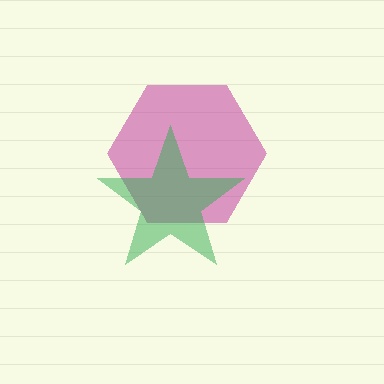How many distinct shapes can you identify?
There are 2 distinct shapes: a magenta hexagon, a green star.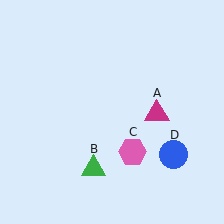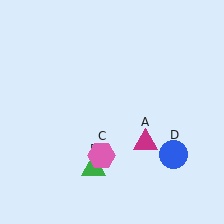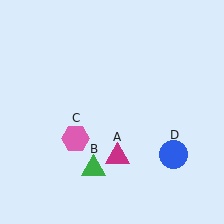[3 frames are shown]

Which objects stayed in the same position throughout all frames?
Green triangle (object B) and blue circle (object D) remained stationary.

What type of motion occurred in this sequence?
The magenta triangle (object A), pink hexagon (object C) rotated clockwise around the center of the scene.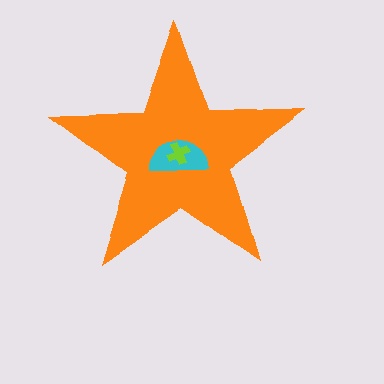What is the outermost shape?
The orange star.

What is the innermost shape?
The lime cross.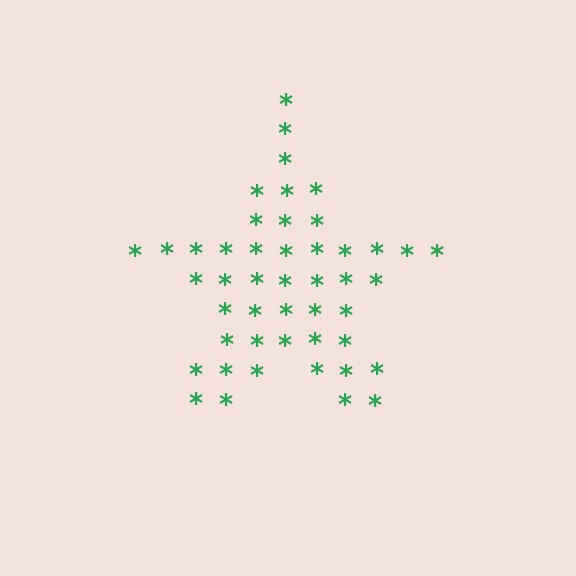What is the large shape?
The large shape is a star.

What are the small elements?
The small elements are asterisks.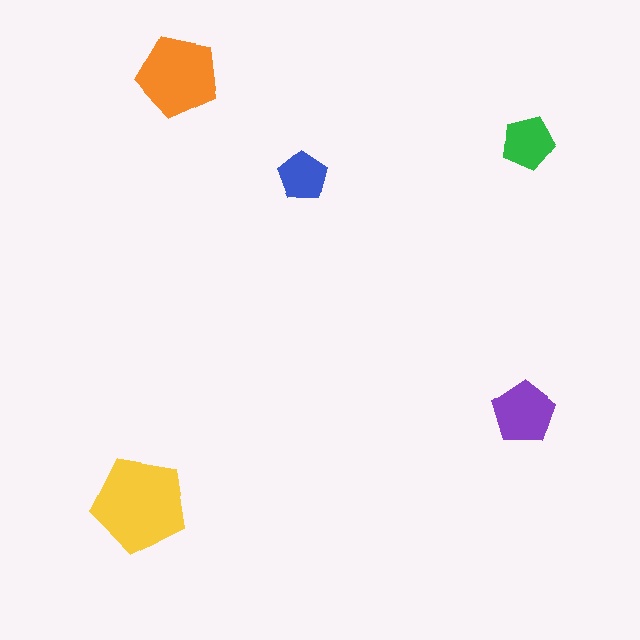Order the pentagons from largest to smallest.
the yellow one, the orange one, the purple one, the green one, the blue one.